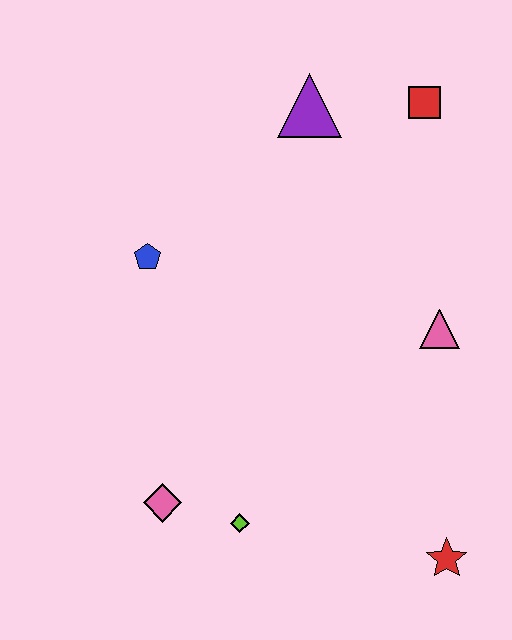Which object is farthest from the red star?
The purple triangle is farthest from the red star.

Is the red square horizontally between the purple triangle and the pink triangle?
Yes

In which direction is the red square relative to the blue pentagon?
The red square is to the right of the blue pentagon.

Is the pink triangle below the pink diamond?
No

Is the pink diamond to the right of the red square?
No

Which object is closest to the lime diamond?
The pink diamond is closest to the lime diamond.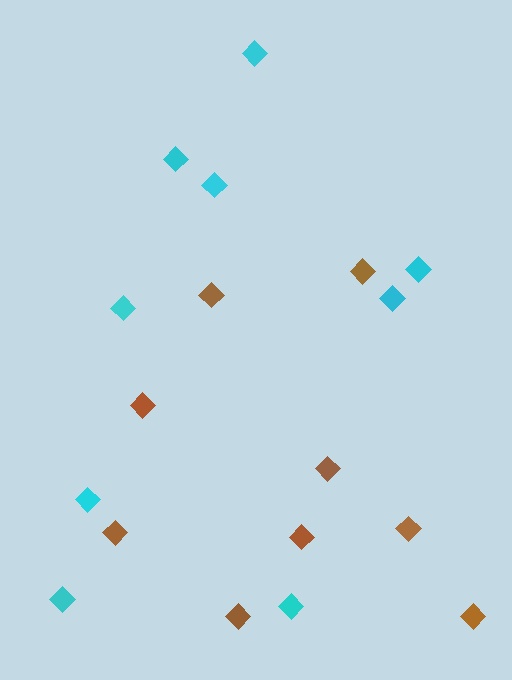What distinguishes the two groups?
There are 2 groups: one group of brown diamonds (9) and one group of cyan diamonds (9).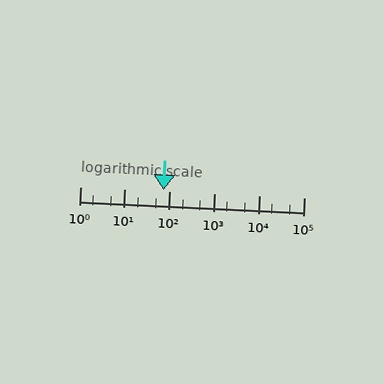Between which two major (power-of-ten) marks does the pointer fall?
The pointer is between 10 and 100.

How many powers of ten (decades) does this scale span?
The scale spans 5 decades, from 1 to 100000.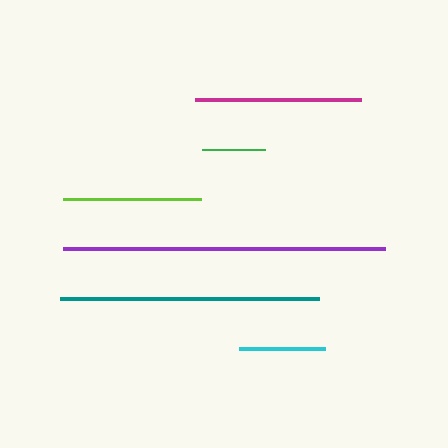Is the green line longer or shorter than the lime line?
The lime line is longer than the green line.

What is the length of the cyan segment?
The cyan segment is approximately 86 pixels long.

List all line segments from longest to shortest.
From longest to shortest: purple, teal, magenta, lime, cyan, green.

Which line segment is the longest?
The purple line is the longest at approximately 322 pixels.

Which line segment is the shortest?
The green line is the shortest at approximately 63 pixels.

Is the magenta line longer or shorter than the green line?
The magenta line is longer than the green line.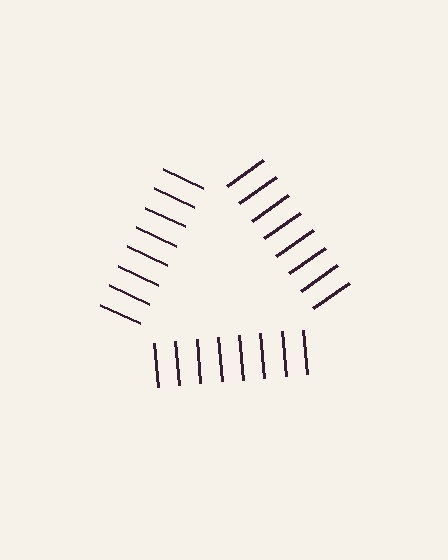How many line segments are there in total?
24 — 8 along each of the 3 edges.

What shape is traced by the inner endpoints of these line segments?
An illusory triangle — the line segments terminate on its edges but no continuous stroke is drawn.